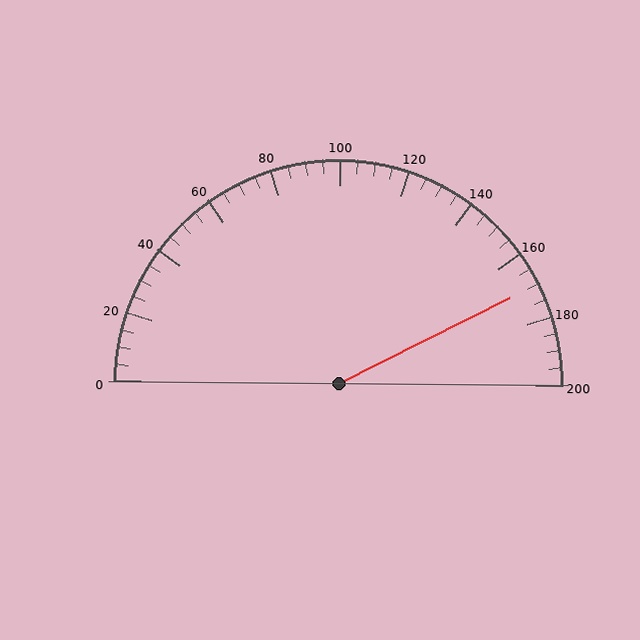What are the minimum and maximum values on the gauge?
The gauge ranges from 0 to 200.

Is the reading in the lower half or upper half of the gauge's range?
The reading is in the upper half of the range (0 to 200).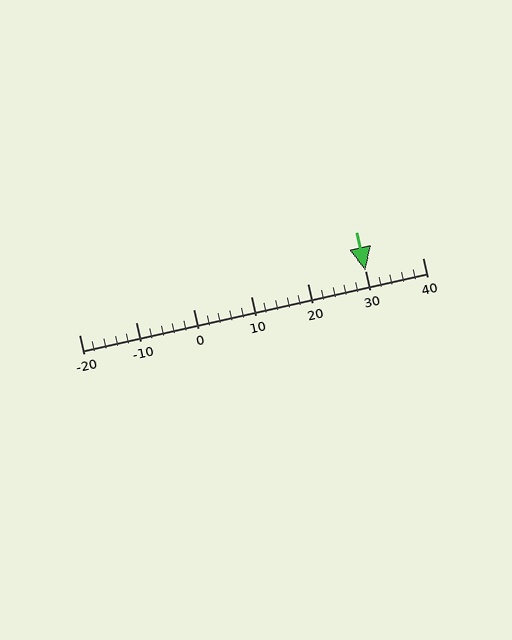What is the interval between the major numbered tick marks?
The major tick marks are spaced 10 units apart.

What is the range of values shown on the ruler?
The ruler shows values from -20 to 40.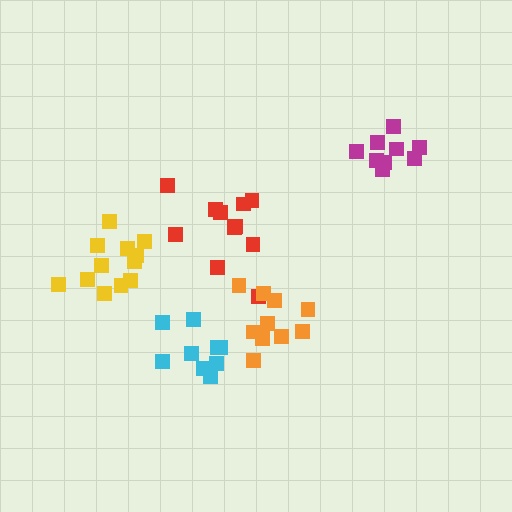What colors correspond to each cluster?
The clusters are colored: red, cyan, orange, yellow, magenta.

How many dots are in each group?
Group 1: 11 dots, Group 2: 9 dots, Group 3: 10 dots, Group 4: 12 dots, Group 5: 9 dots (51 total).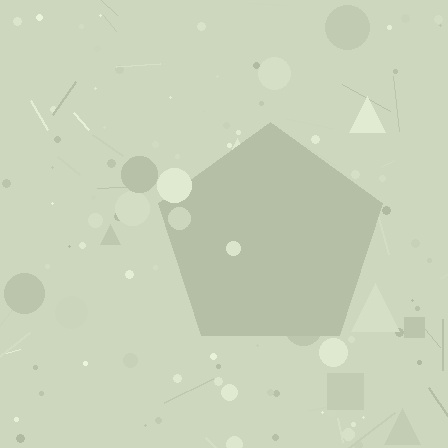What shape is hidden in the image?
A pentagon is hidden in the image.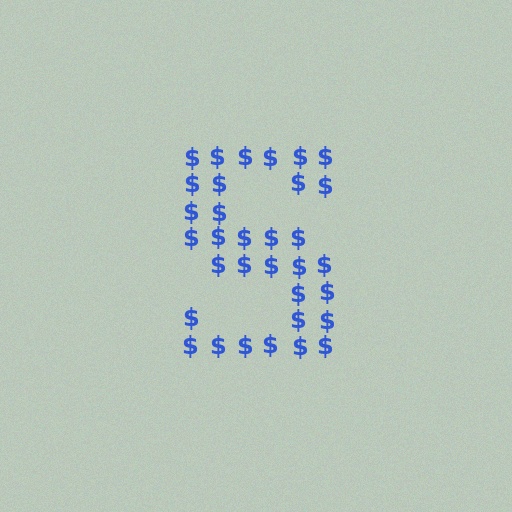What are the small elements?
The small elements are dollar signs.